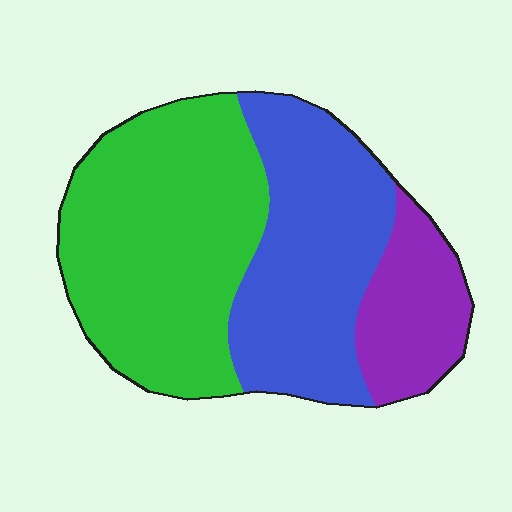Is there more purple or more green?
Green.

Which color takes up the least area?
Purple, at roughly 15%.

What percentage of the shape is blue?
Blue takes up between a third and a half of the shape.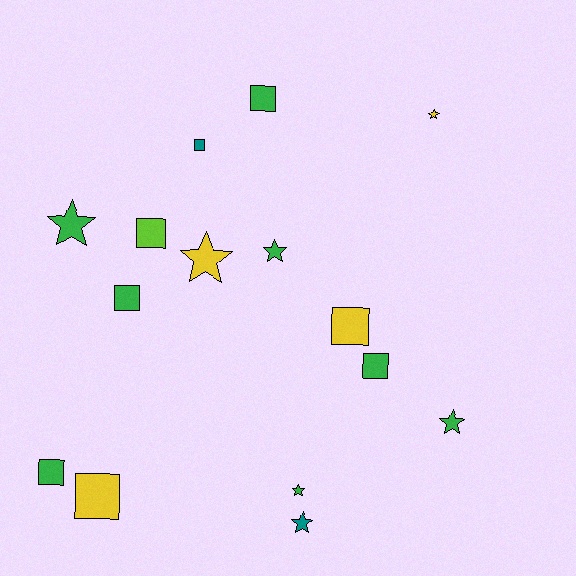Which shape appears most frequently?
Square, with 8 objects.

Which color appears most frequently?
Green, with 8 objects.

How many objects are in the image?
There are 15 objects.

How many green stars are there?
There are 4 green stars.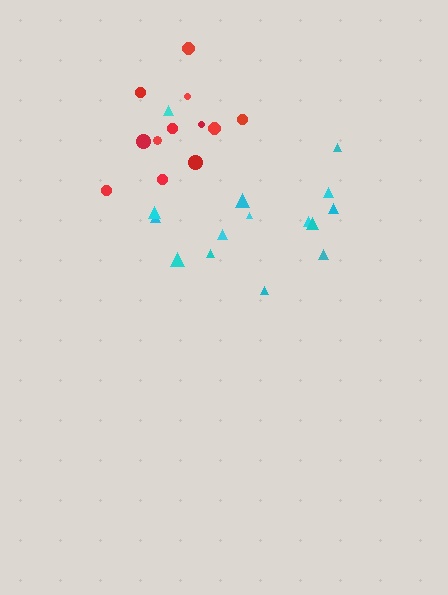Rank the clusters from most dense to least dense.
red, cyan.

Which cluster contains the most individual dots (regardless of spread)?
Cyan (15).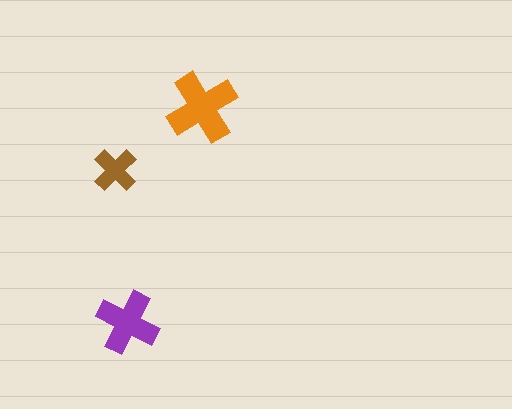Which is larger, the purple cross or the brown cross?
The purple one.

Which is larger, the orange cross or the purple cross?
The orange one.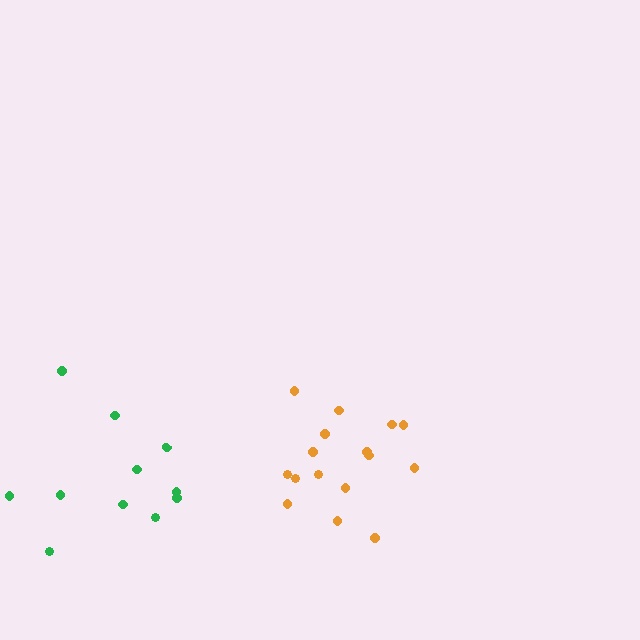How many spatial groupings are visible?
There are 2 spatial groupings.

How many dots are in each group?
Group 1: 11 dots, Group 2: 16 dots (27 total).